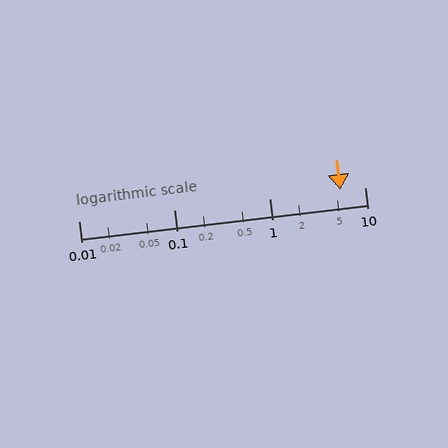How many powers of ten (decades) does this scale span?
The scale spans 3 decades, from 0.01 to 10.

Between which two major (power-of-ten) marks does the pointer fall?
The pointer is between 1 and 10.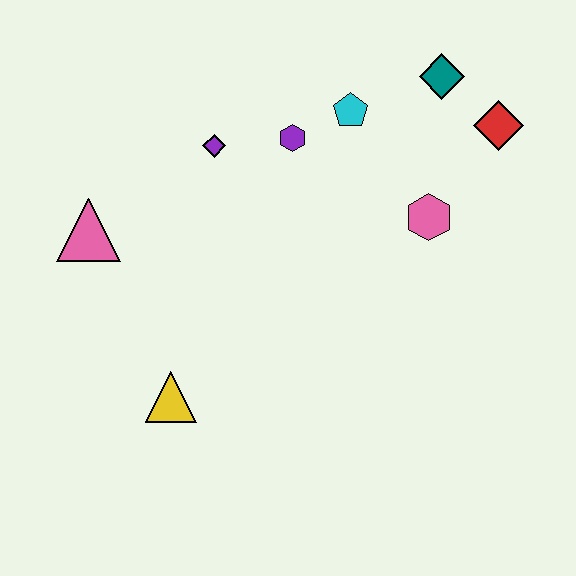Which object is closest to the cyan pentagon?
The purple hexagon is closest to the cyan pentagon.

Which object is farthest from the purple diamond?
The red diamond is farthest from the purple diamond.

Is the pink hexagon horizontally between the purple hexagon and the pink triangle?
No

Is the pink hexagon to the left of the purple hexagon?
No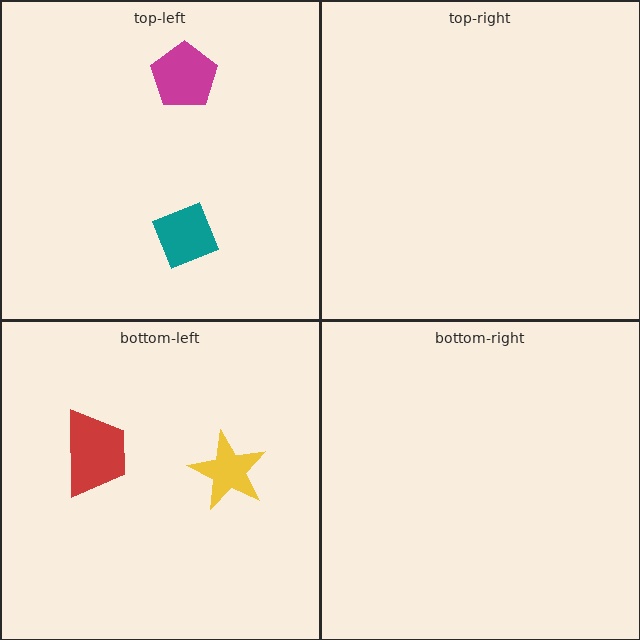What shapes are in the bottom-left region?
The yellow star, the red trapezoid.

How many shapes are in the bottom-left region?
2.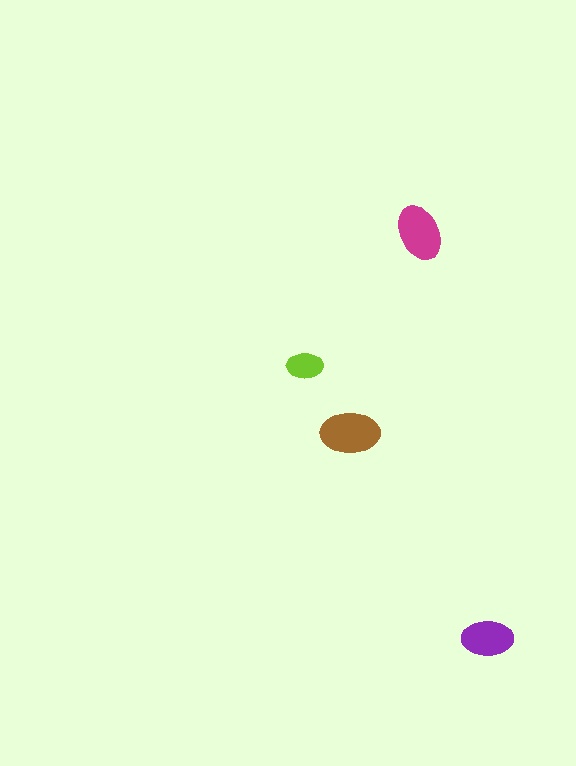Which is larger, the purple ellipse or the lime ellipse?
The purple one.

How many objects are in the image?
There are 4 objects in the image.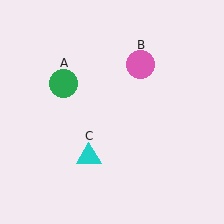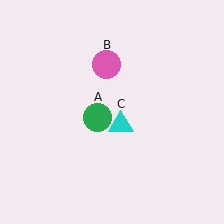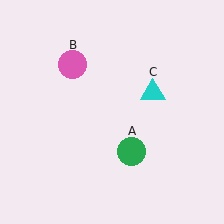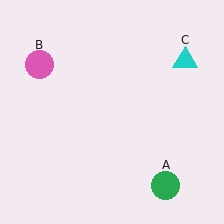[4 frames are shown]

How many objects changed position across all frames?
3 objects changed position: green circle (object A), pink circle (object B), cyan triangle (object C).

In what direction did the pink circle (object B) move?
The pink circle (object B) moved left.